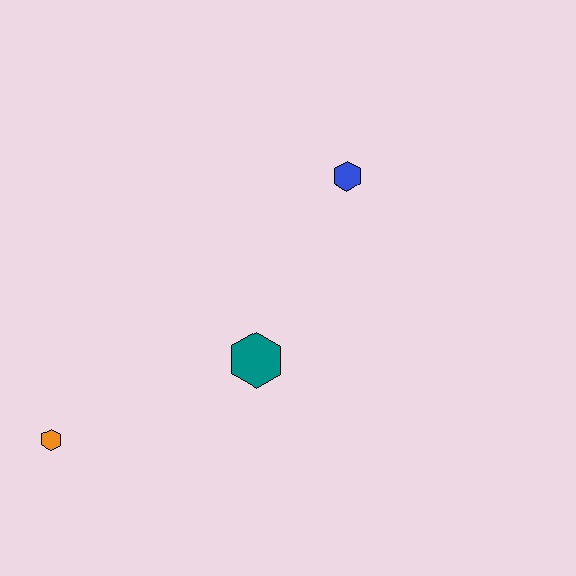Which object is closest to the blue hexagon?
The teal hexagon is closest to the blue hexagon.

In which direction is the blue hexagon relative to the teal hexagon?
The blue hexagon is above the teal hexagon.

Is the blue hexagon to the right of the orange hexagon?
Yes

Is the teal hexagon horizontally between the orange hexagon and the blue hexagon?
Yes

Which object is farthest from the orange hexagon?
The blue hexagon is farthest from the orange hexagon.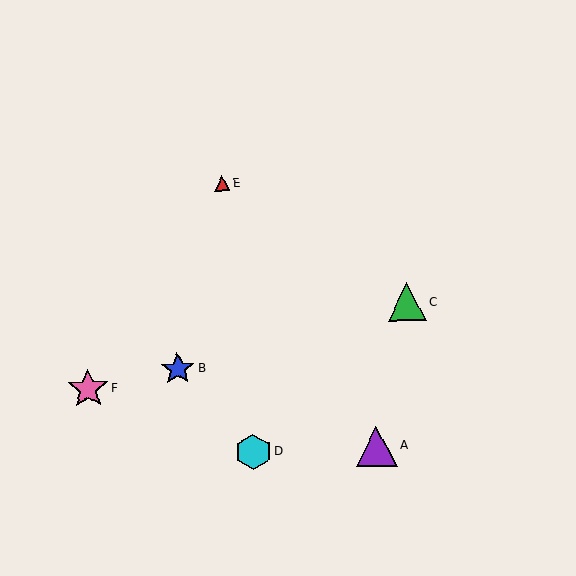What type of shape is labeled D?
Shape D is a cyan hexagon.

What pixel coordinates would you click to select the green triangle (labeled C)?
Click at (407, 302) to select the green triangle C.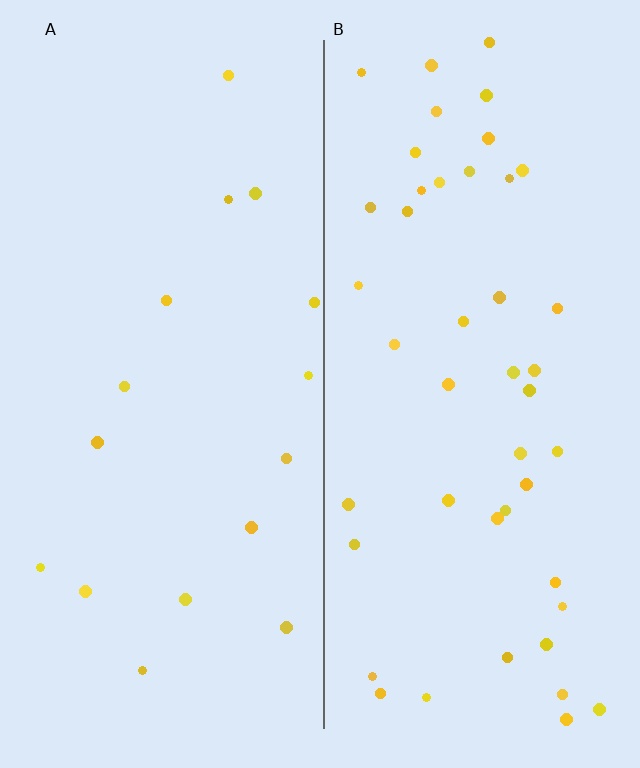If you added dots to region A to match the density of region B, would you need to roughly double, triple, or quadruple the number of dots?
Approximately triple.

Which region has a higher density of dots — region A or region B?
B (the right).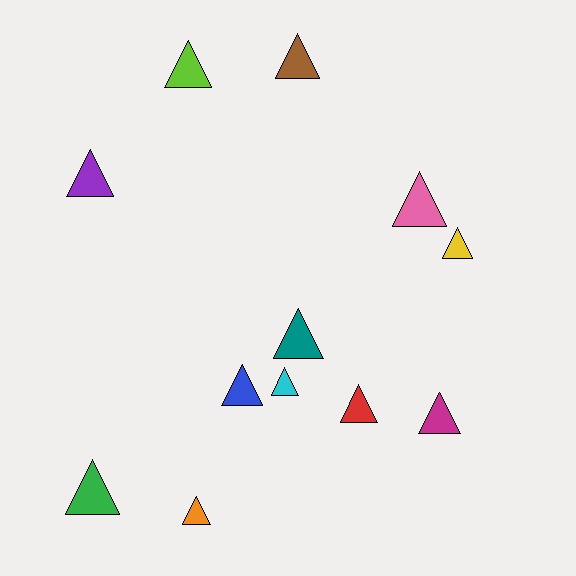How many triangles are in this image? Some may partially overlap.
There are 12 triangles.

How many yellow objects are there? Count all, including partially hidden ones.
There is 1 yellow object.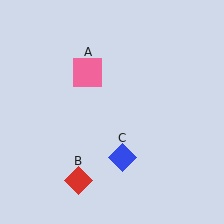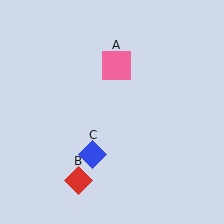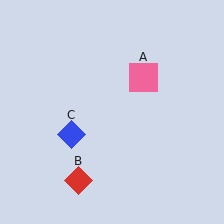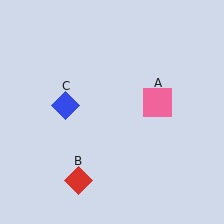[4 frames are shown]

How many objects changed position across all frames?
2 objects changed position: pink square (object A), blue diamond (object C).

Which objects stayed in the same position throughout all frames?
Red diamond (object B) remained stationary.